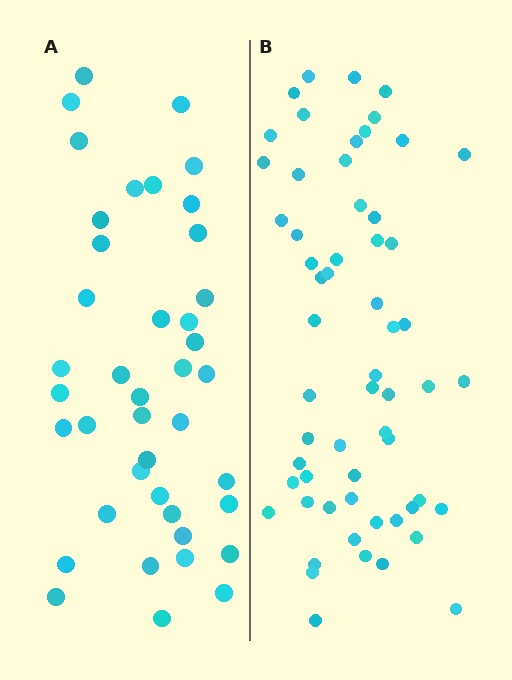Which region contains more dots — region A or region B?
Region B (the right region) has more dots.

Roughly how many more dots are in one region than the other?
Region B has approximately 20 more dots than region A.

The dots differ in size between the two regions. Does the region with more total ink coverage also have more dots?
No. Region A has more total ink coverage because its dots are larger, but region B actually contains more individual dots. Total area can be misleading — the number of items is what matters here.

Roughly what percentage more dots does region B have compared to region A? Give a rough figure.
About 45% more.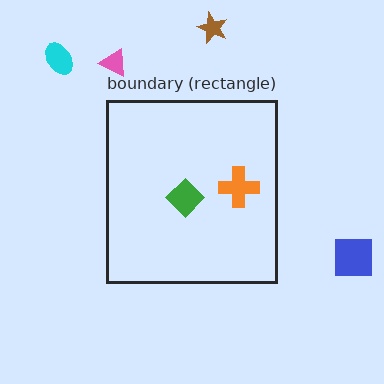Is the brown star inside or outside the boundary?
Outside.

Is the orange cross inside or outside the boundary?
Inside.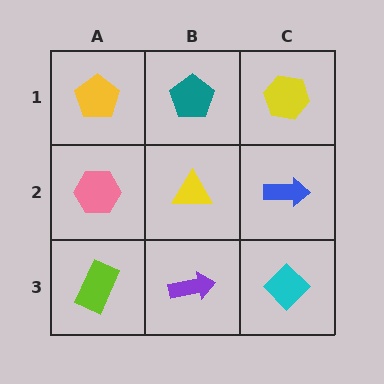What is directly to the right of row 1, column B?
A yellow hexagon.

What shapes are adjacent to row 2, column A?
A yellow pentagon (row 1, column A), a lime rectangle (row 3, column A), a yellow triangle (row 2, column B).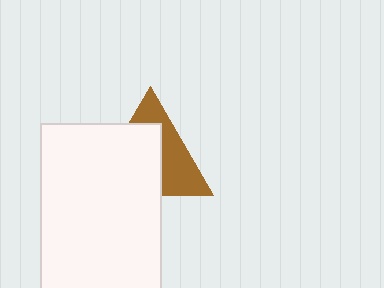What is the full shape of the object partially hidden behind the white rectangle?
The partially hidden object is a brown triangle.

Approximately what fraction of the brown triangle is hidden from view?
Roughly 56% of the brown triangle is hidden behind the white rectangle.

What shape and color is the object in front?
The object in front is a white rectangle.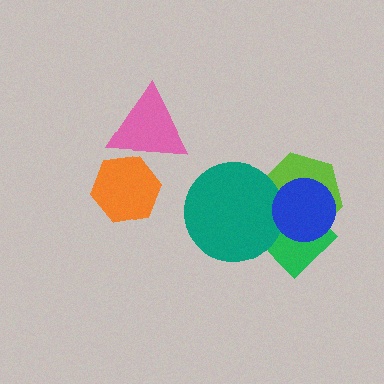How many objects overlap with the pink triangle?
1 object overlaps with the pink triangle.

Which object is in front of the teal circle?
The blue circle is in front of the teal circle.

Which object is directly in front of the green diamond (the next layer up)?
The lime hexagon is directly in front of the green diamond.